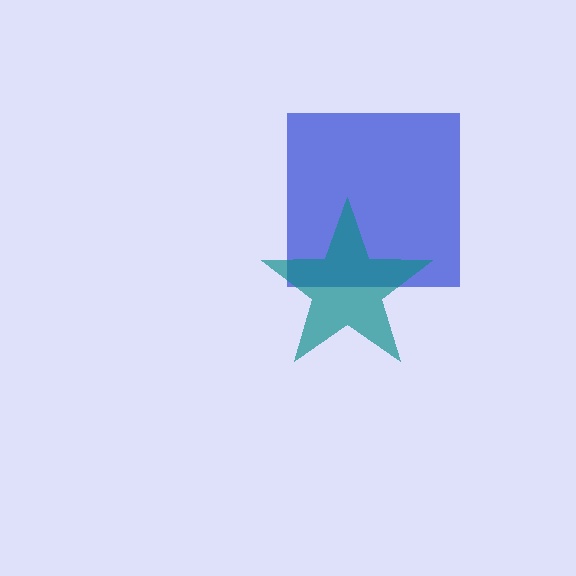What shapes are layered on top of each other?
The layered shapes are: a blue square, a teal star.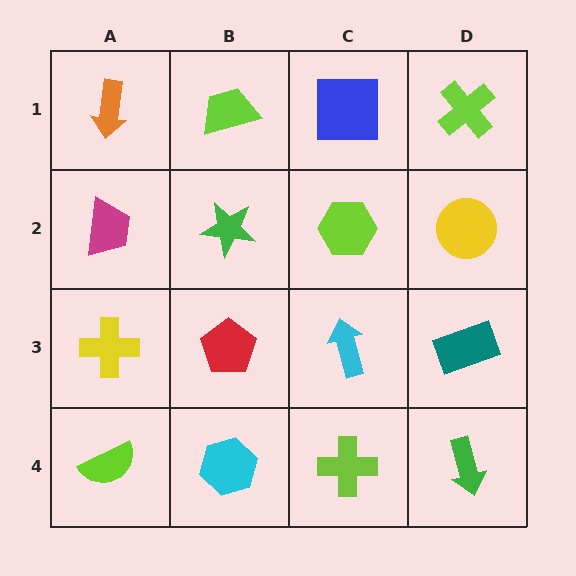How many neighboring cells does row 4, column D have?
2.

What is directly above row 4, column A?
A yellow cross.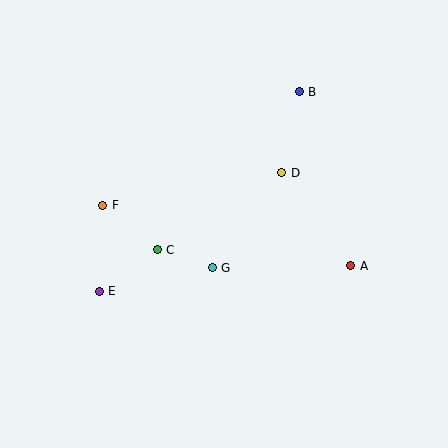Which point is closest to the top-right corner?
Point B is closest to the top-right corner.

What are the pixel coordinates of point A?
Point A is at (351, 266).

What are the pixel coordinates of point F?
Point F is at (103, 205).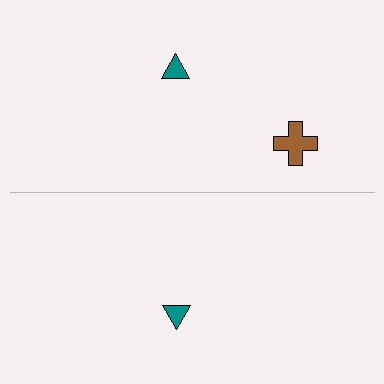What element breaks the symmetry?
A brown cross is missing from the bottom side.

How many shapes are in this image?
There are 3 shapes in this image.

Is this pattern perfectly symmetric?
No, the pattern is not perfectly symmetric. A brown cross is missing from the bottom side.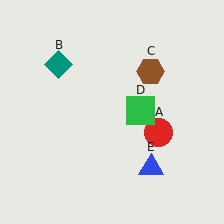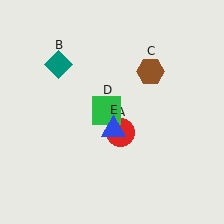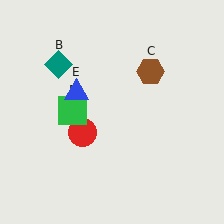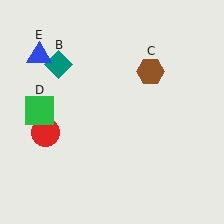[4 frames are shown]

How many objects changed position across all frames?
3 objects changed position: red circle (object A), green square (object D), blue triangle (object E).